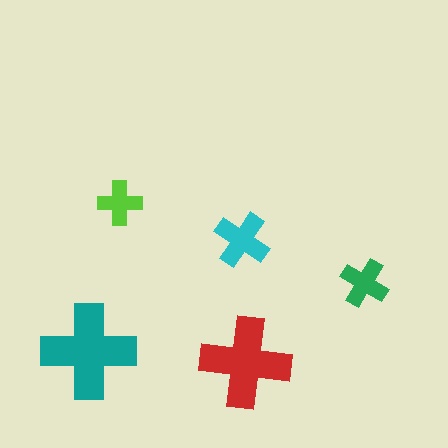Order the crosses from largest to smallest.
the teal one, the red one, the cyan one, the green one, the lime one.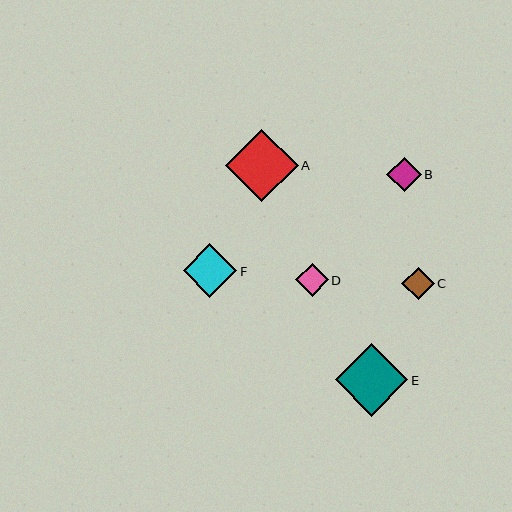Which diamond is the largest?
Diamond E is the largest with a size of approximately 73 pixels.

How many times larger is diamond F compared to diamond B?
Diamond F is approximately 1.5 times the size of diamond B.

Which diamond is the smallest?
Diamond C is the smallest with a size of approximately 32 pixels.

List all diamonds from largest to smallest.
From largest to smallest: E, A, F, B, D, C.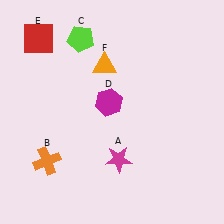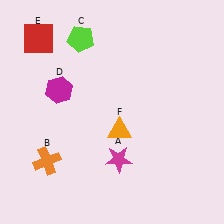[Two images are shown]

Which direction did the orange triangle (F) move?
The orange triangle (F) moved down.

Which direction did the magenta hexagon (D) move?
The magenta hexagon (D) moved left.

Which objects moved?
The objects that moved are: the magenta hexagon (D), the orange triangle (F).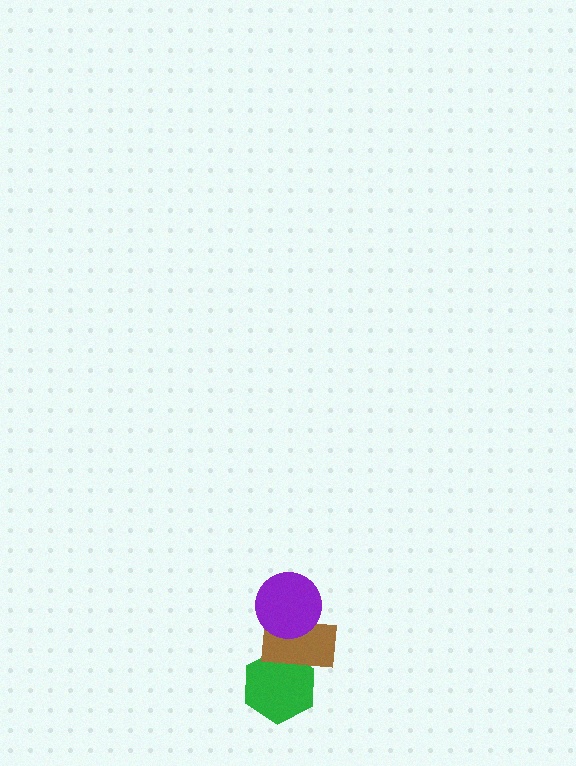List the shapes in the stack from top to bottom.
From top to bottom: the purple circle, the brown rectangle, the green hexagon.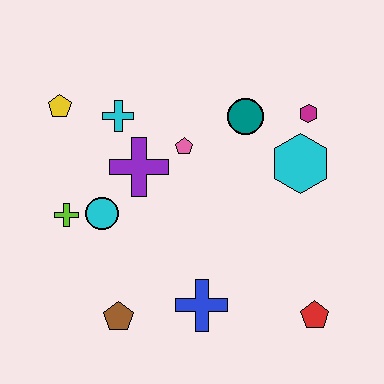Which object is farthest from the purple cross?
The red pentagon is farthest from the purple cross.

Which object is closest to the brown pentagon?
The blue cross is closest to the brown pentagon.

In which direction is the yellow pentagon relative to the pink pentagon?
The yellow pentagon is to the left of the pink pentagon.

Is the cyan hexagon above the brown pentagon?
Yes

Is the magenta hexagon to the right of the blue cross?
Yes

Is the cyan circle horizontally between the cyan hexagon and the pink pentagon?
No